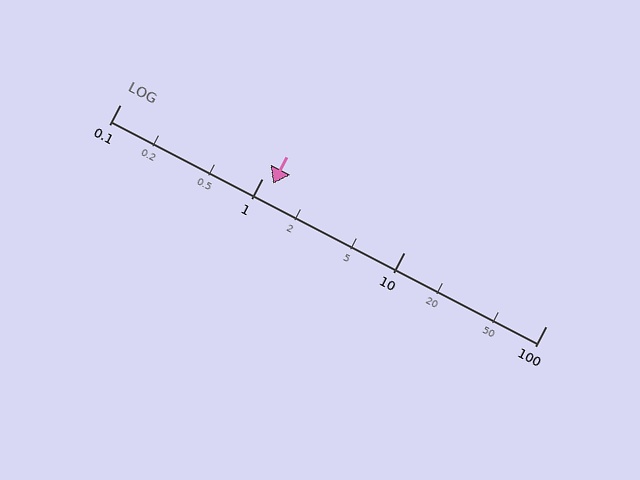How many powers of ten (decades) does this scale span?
The scale spans 3 decades, from 0.1 to 100.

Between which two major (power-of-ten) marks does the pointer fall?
The pointer is between 1 and 10.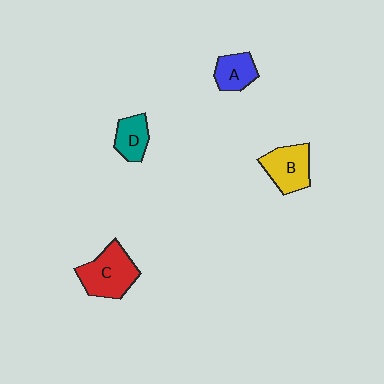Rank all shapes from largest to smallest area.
From largest to smallest: C (red), B (yellow), A (blue), D (teal).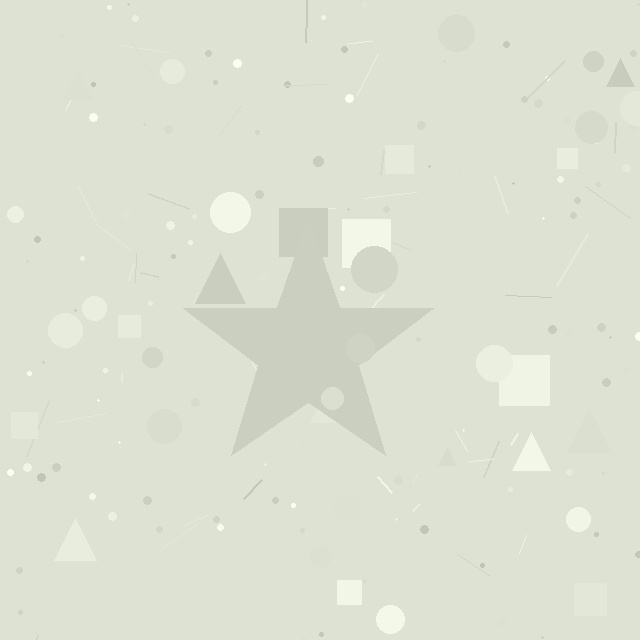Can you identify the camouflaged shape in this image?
The camouflaged shape is a star.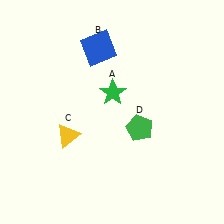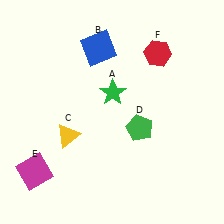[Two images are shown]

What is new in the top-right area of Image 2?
A red hexagon (F) was added in the top-right area of Image 2.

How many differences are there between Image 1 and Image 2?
There are 2 differences between the two images.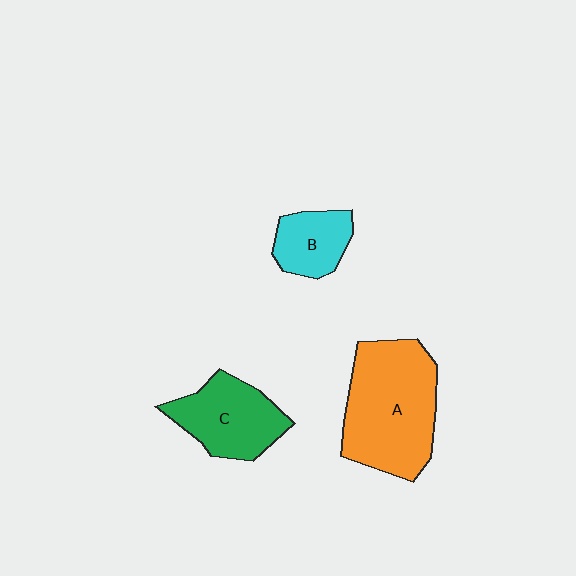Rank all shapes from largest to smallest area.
From largest to smallest: A (orange), C (green), B (cyan).